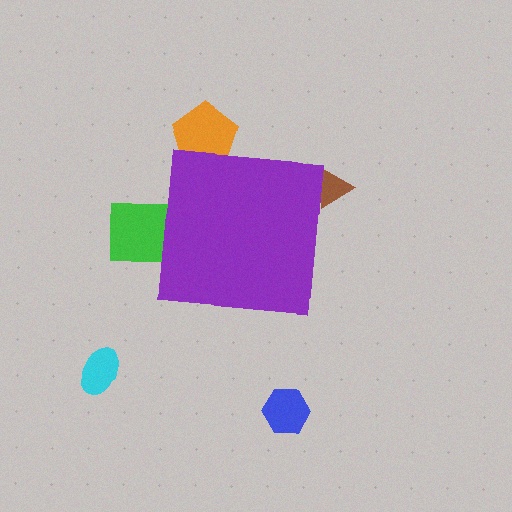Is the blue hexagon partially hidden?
No, the blue hexagon is fully visible.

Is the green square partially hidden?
Yes, the green square is partially hidden behind the purple square.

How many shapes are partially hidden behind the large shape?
3 shapes are partially hidden.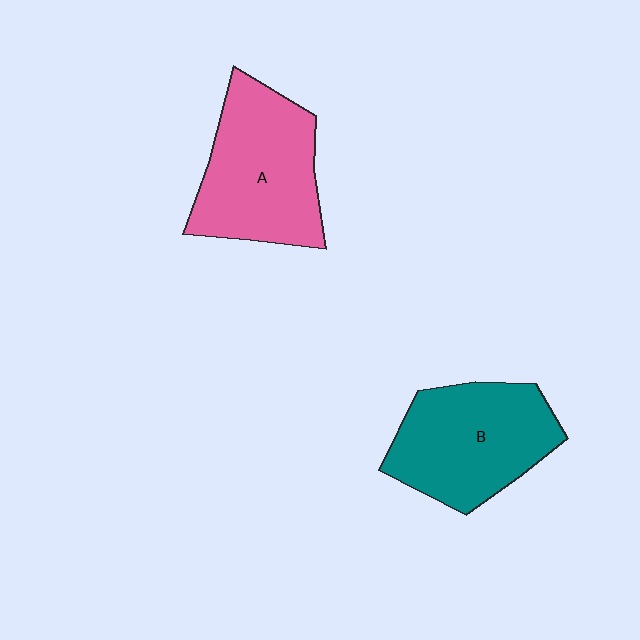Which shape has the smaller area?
Shape B (teal).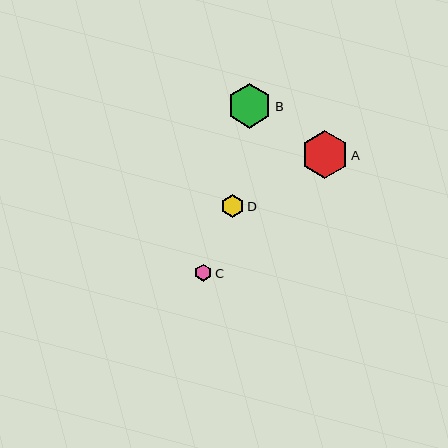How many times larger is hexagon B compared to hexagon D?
Hexagon B is approximately 1.9 times the size of hexagon D.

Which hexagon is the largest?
Hexagon A is the largest with a size of approximately 48 pixels.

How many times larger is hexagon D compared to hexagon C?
Hexagon D is approximately 1.4 times the size of hexagon C.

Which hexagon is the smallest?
Hexagon C is the smallest with a size of approximately 17 pixels.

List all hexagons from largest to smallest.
From largest to smallest: A, B, D, C.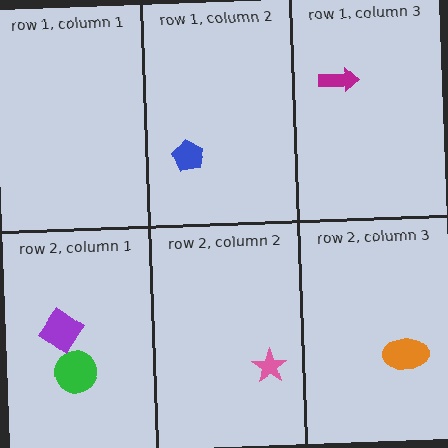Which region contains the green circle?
The row 2, column 1 region.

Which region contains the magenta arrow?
The row 1, column 3 region.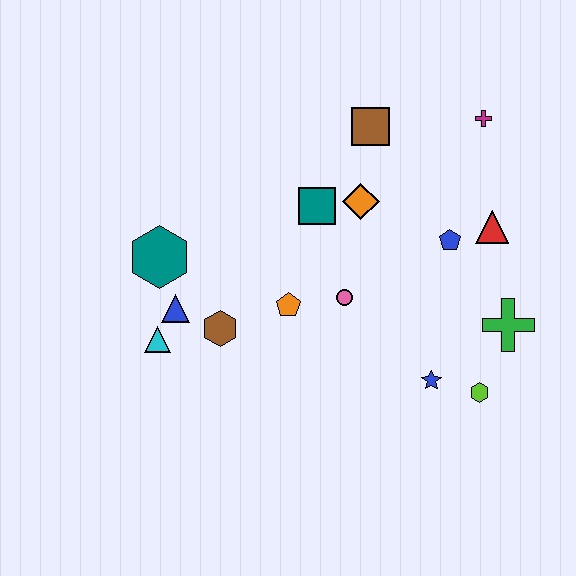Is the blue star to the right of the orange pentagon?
Yes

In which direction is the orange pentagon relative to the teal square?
The orange pentagon is below the teal square.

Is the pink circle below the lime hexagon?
No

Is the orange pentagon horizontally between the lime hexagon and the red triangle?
No